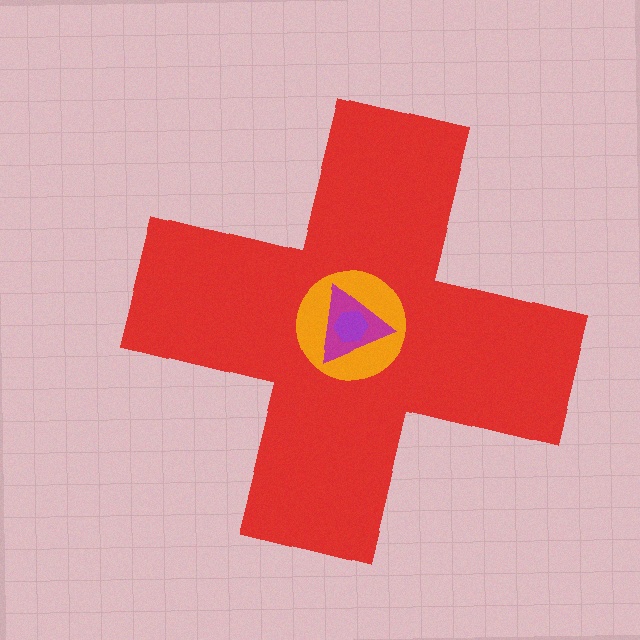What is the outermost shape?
The red cross.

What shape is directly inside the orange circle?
The magenta triangle.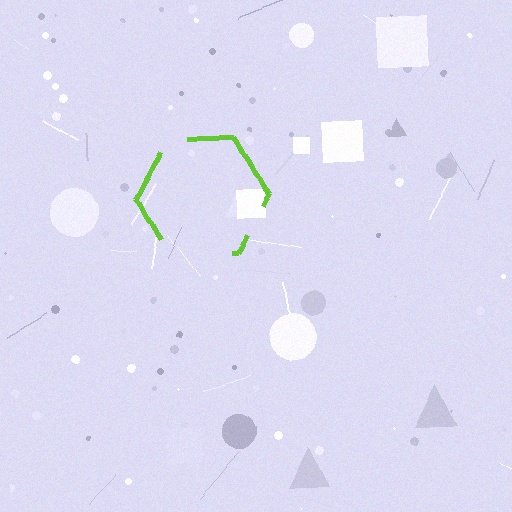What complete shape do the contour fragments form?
The contour fragments form a hexagon.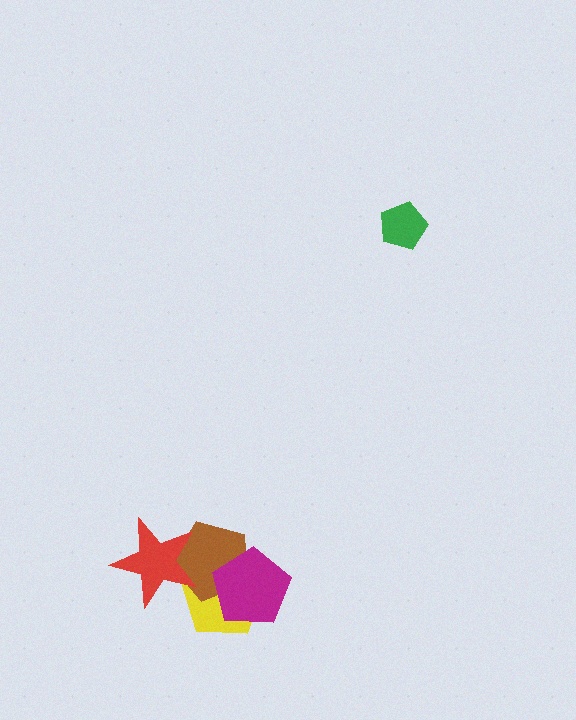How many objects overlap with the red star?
2 objects overlap with the red star.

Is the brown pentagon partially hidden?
Yes, it is partially covered by another shape.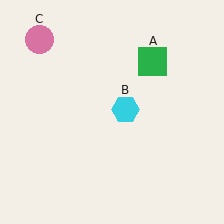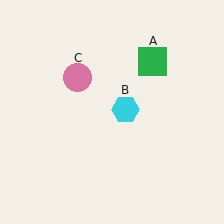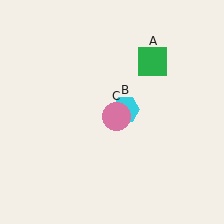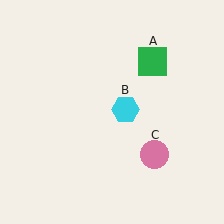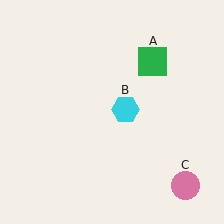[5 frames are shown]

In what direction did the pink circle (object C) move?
The pink circle (object C) moved down and to the right.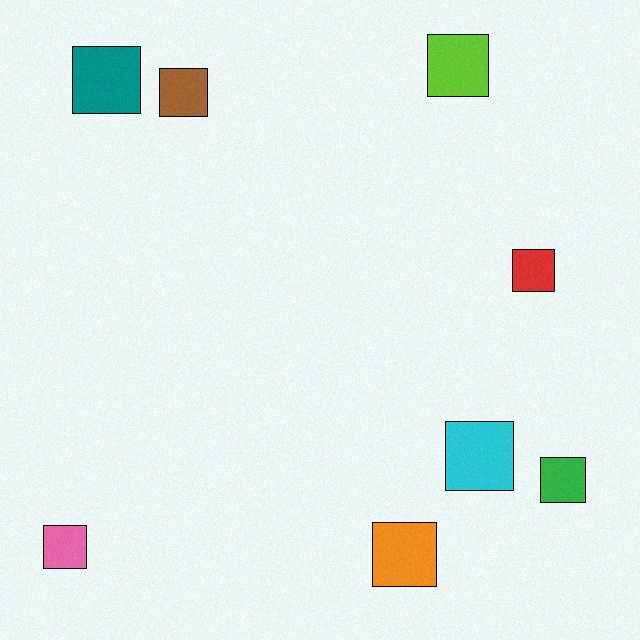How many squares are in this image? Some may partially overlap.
There are 8 squares.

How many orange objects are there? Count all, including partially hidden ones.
There is 1 orange object.